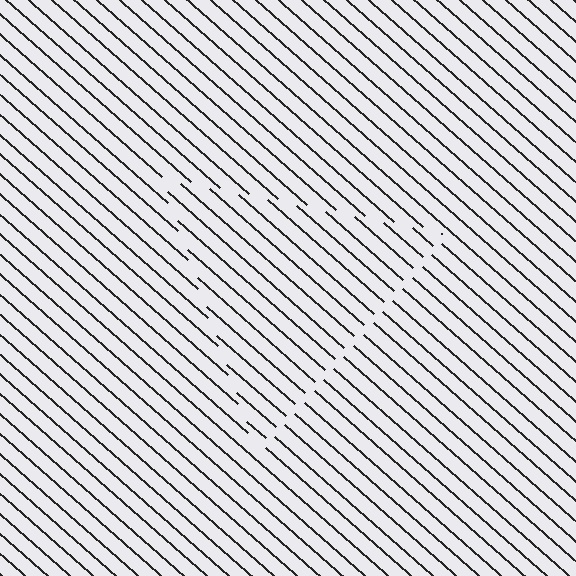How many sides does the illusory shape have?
3 sides — the line-ends trace a triangle.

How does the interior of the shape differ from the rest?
The interior of the shape contains the same grating, shifted by half a period — the contour is defined by the phase discontinuity where line-ends from the inner and outer gratings abut.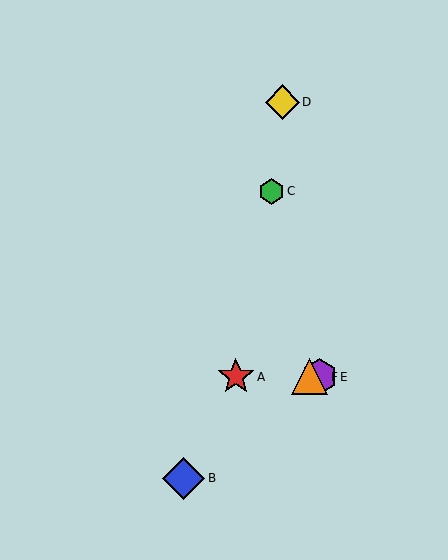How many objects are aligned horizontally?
3 objects (A, E, F) are aligned horizontally.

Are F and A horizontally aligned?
Yes, both are at y≈377.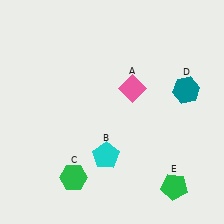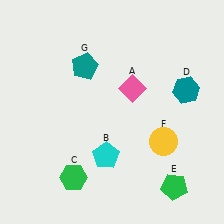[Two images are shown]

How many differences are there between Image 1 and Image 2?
There are 2 differences between the two images.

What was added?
A yellow circle (F), a teal pentagon (G) were added in Image 2.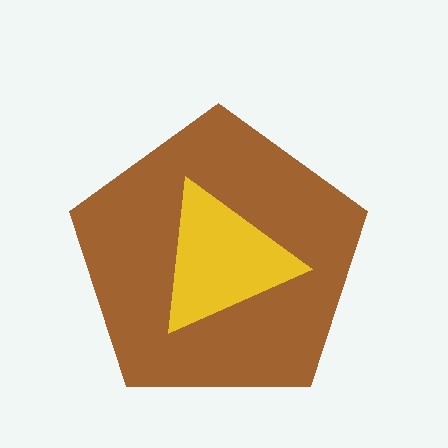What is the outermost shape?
The brown pentagon.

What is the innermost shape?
The yellow triangle.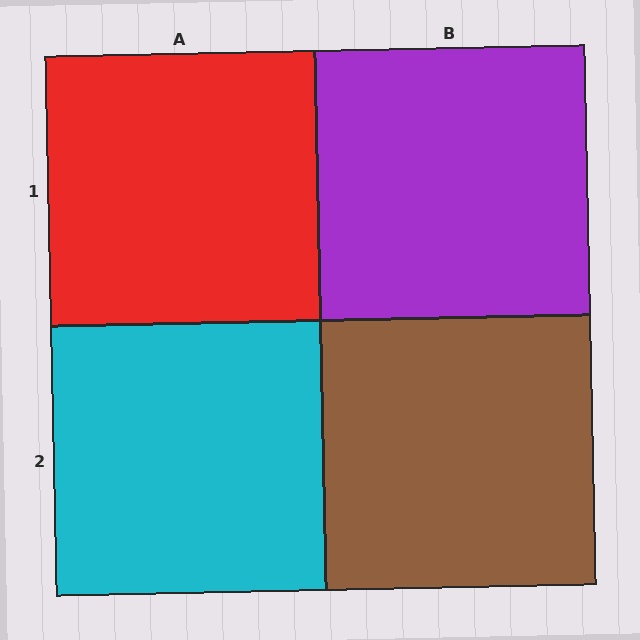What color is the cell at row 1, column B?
Purple.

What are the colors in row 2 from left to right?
Cyan, brown.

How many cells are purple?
1 cell is purple.